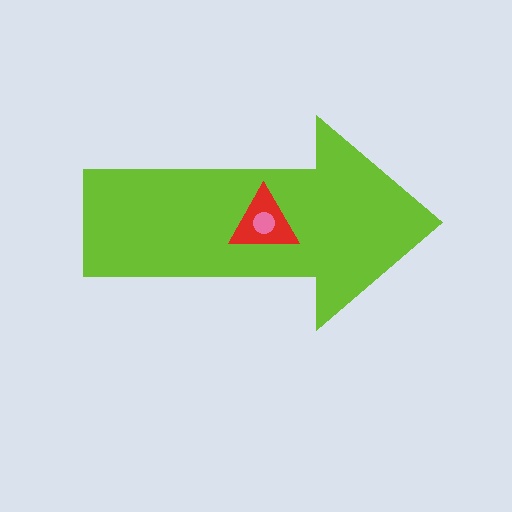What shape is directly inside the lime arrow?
The red triangle.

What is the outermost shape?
The lime arrow.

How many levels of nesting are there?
3.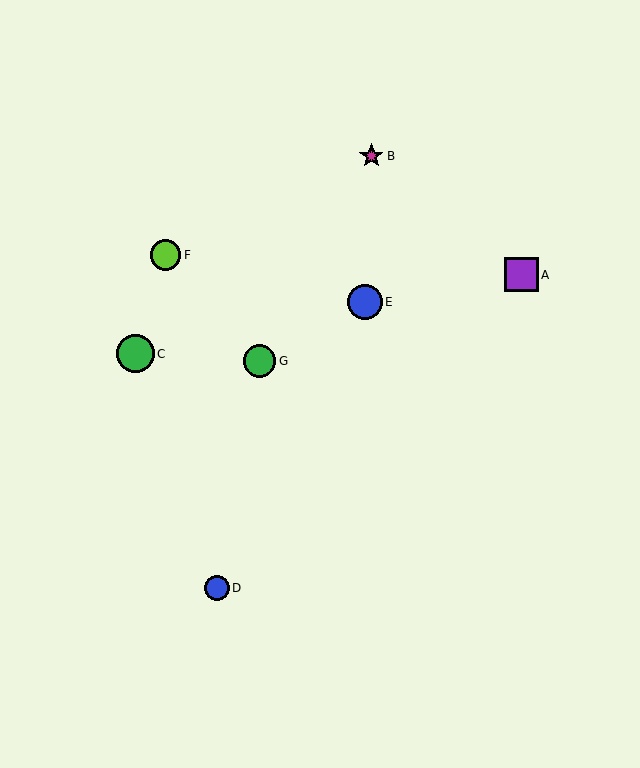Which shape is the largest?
The green circle (labeled C) is the largest.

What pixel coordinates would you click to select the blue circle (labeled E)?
Click at (365, 302) to select the blue circle E.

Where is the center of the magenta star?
The center of the magenta star is at (371, 156).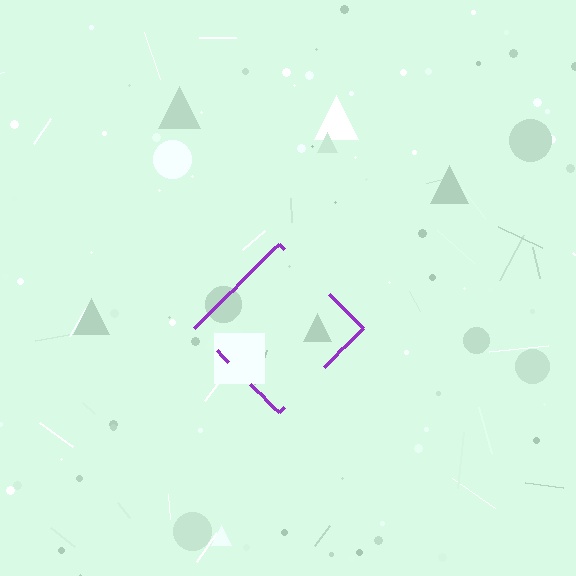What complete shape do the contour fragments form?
The contour fragments form a diamond.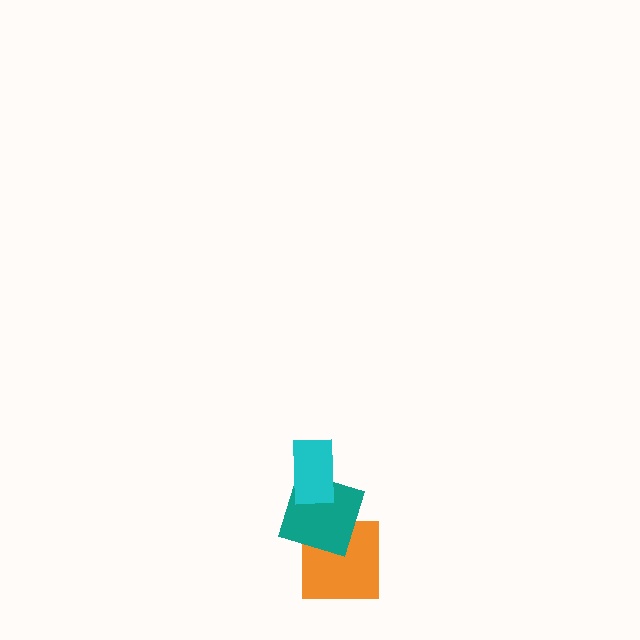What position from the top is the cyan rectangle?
The cyan rectangle is 1st from the top.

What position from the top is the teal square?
The teal square is 2nd from the top.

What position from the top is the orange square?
The orange square is 3rd from the top.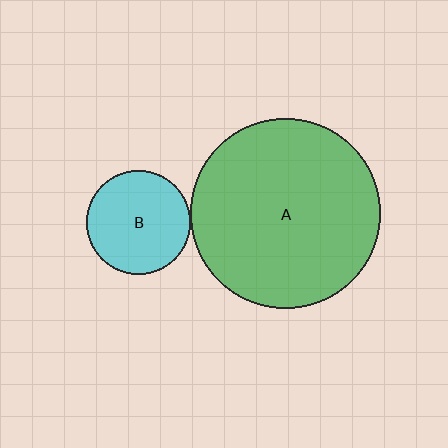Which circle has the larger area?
Circle A (green).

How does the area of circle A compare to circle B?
Approximately 3.3 times.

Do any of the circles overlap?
No, none of the circles overlap.